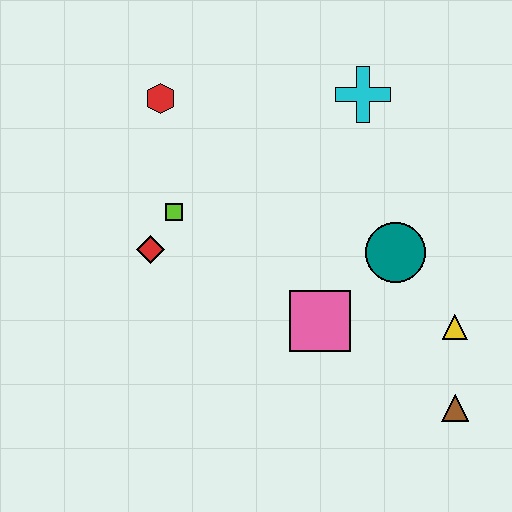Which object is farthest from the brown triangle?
The red hexagon is farthest from the brown triangle.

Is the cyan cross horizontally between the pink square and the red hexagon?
No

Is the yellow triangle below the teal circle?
Yes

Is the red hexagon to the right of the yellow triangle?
No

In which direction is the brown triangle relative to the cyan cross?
The brown triangle is below the cyan cross.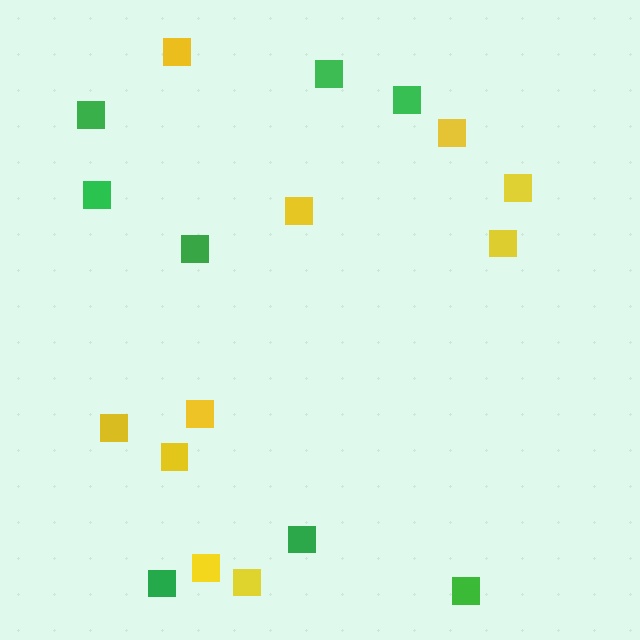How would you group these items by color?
There are 2 groups: one group of green squares (8) and one group of yellow squares (10).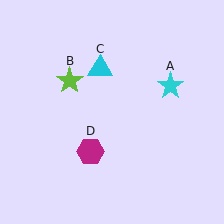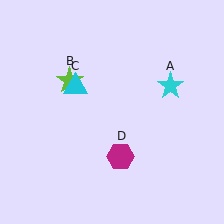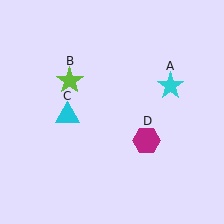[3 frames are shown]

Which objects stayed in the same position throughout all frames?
Cyan star (object A) and lime star (object B) remained stationary.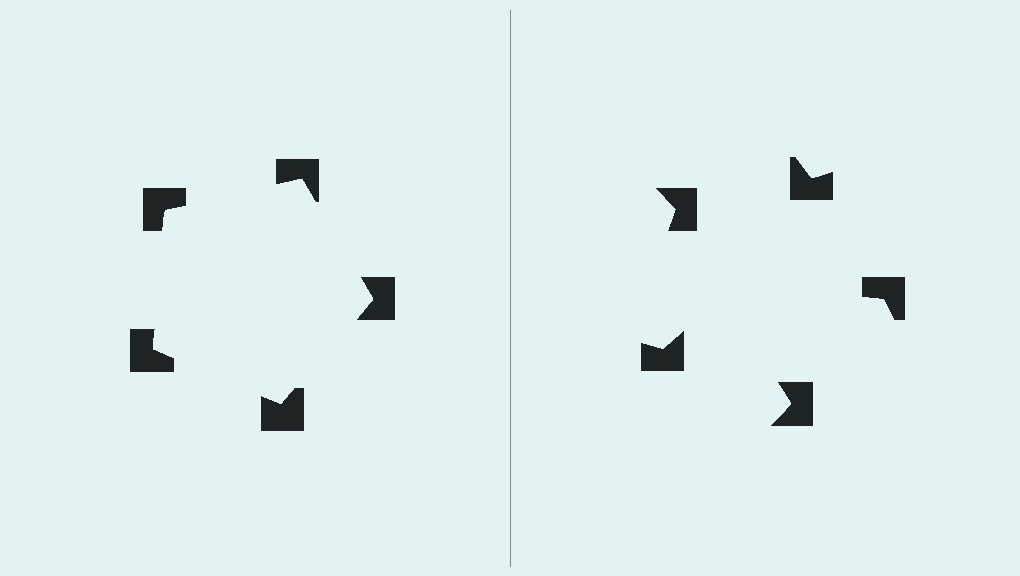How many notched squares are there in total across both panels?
10 — 5 on each side.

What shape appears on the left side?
An illusory pentagon.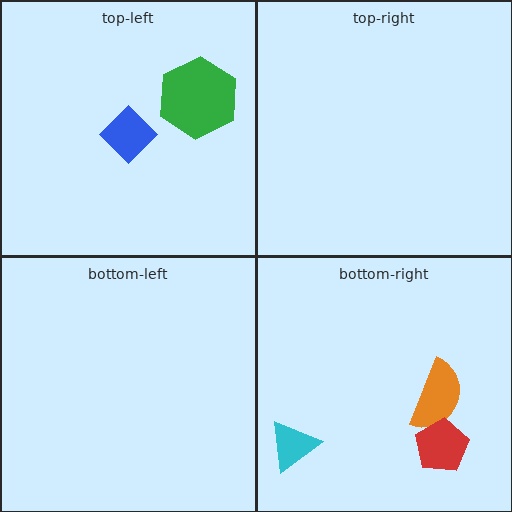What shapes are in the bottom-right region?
The orange semicircle, the red pentagon, the cyan triangle.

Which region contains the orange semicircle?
The bottom-right region.